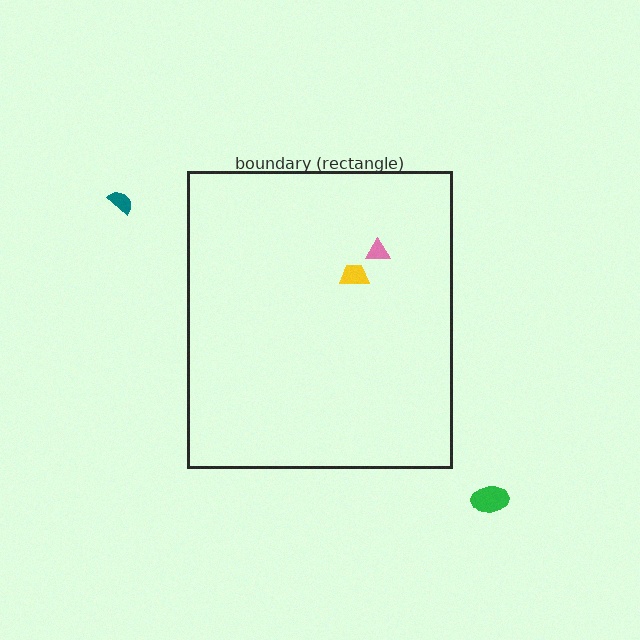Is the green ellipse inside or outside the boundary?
Outside.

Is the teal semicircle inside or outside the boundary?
Outside.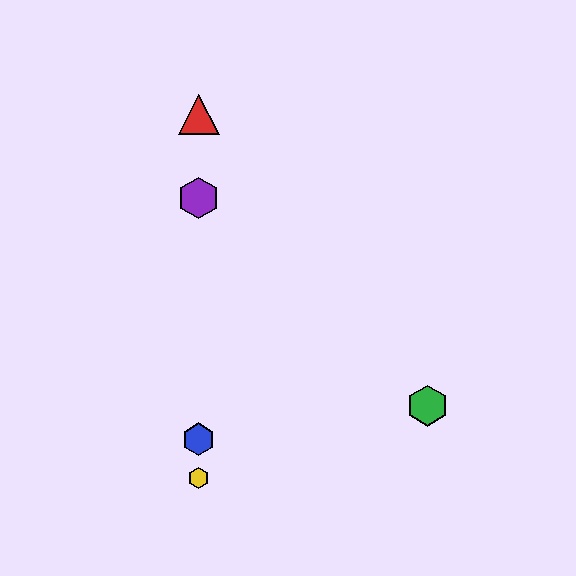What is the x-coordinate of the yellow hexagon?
The yellow hexagon is at x≈199.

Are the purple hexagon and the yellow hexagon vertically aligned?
Yes, both are at x≈199.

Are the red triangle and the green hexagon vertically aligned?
No, the red triangle is at x≈199 and the green hexagon is at x≈427.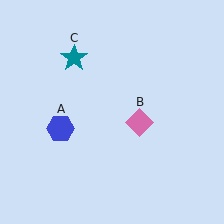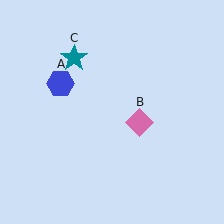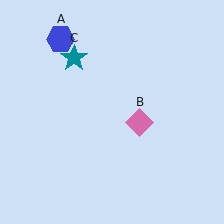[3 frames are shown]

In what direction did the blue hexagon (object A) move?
The blue hexagon (object A) moved up.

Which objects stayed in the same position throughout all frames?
Pink diamond (object B) and teal star (object C) remained stationary.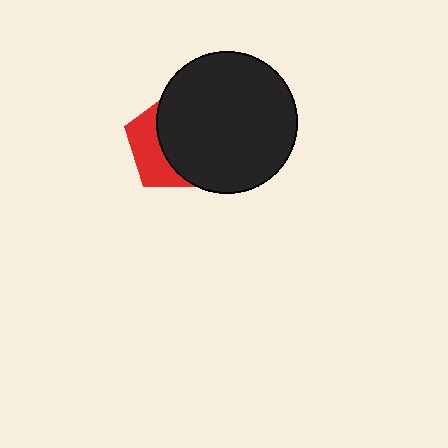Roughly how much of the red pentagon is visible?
A small part of it is visible (roughly 36%).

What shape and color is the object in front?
The object in front is a black circle.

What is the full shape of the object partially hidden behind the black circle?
The partially hidden object is a red pentagon.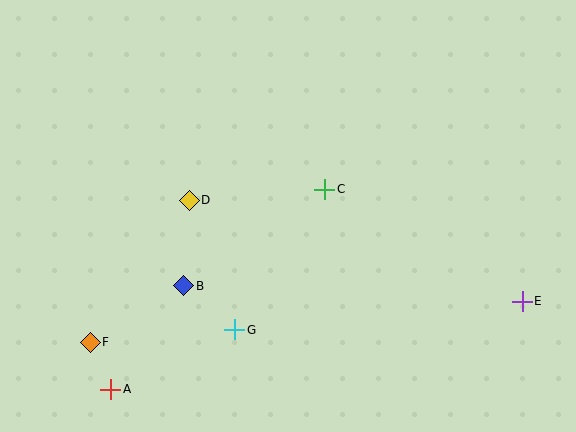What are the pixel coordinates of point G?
Point G is at (235, 330).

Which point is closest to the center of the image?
Point C at (325, 189) is closest to the center.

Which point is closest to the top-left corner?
Point D is closest to the top-left corner.